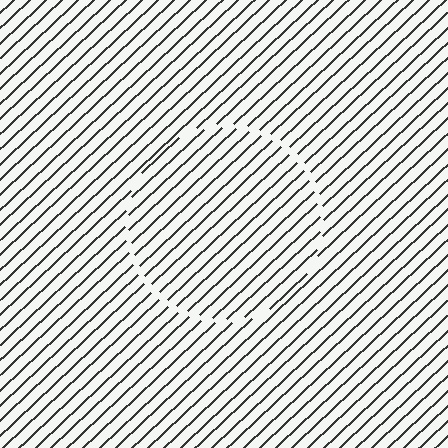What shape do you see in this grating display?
An illusory circle. The interior of the shape contains the same grating, shifted by half a period — the contour is defined by the phase discontinuity where line-ends from the inner and outer gratings abut.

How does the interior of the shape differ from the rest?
The interior of the shape contains the same grating, shifted by half a period — the contour is defined by the phase discontinuity where line-ends from the inner and outer gratings abut.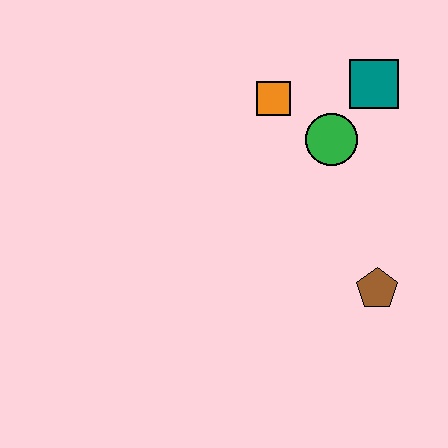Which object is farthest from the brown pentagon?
The orange square is farthest from the brown pentagon.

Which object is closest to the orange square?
The green circle is closest to the orange square.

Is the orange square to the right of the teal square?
No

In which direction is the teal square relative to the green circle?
The teal square is above the green circle.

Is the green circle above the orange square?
No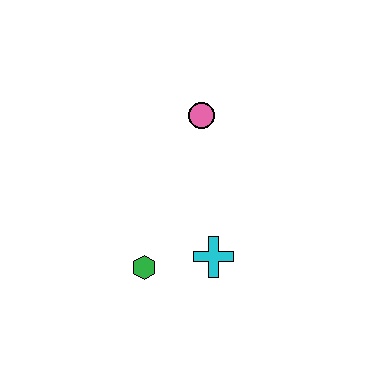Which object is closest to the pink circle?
The cyan cross is closest to the pink circle.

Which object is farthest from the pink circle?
The green hexagon is farthest from the pink circle.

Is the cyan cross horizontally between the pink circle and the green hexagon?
No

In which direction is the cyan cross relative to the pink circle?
The cyan cross is below the pink circle.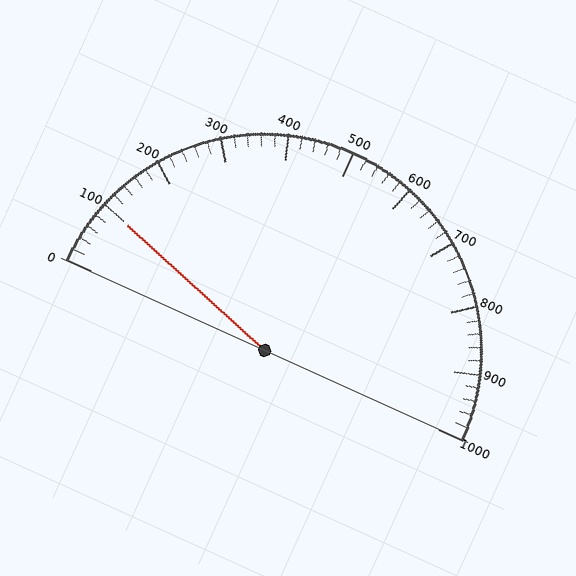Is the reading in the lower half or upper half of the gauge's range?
The reading is in the lower half of the range (0 to 1000).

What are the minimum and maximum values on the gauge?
The gauge ranges from 0 to 1000.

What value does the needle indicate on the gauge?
The needle indicates approximately 100.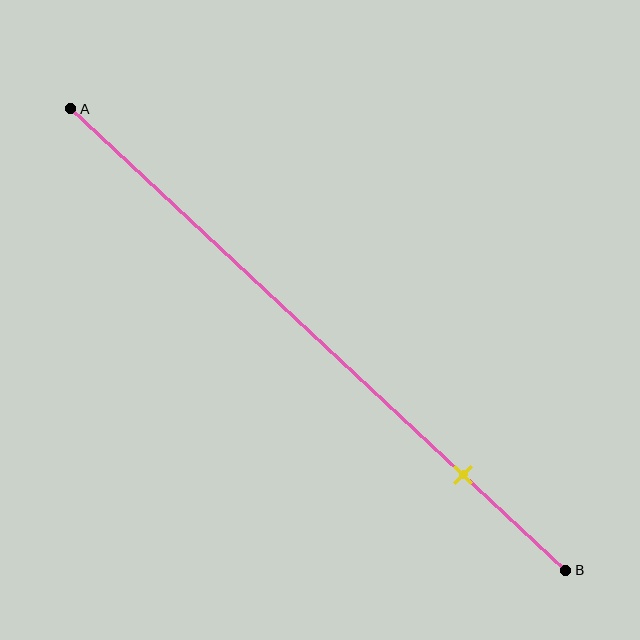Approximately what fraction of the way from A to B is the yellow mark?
The yellow mark is approximately 80% of the way from A to B.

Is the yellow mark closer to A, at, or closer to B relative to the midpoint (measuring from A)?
The yellow mark is closer to point B than the midpoint of segment AB.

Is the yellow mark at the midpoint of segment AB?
No, the mark is at about 80% from A, not at the 50% midpoint.